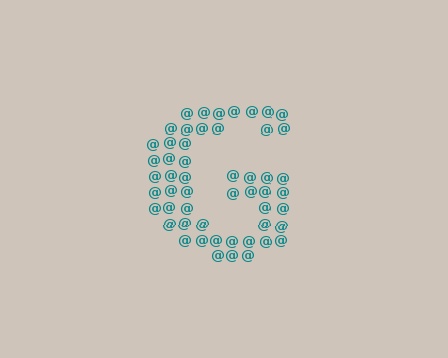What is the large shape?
The large shape is the letter G.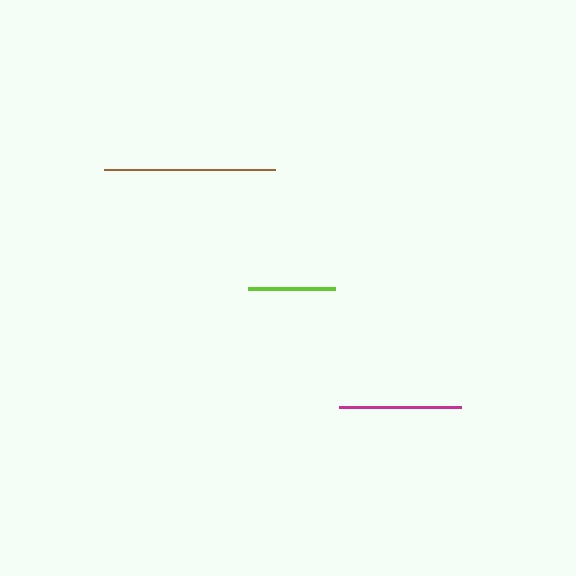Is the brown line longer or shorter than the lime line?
The brown line is longer than the lime line.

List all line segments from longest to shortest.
From longest to shortest: brown, magenta, lime.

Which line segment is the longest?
The brown line is the longest at approximately 172 pixels.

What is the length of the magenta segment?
The magenta segment is approximately 122 pixels long.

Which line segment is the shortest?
The lime line is the shortest at approximately 87 pixels.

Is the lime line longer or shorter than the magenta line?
The magenta line is longer than the lime line.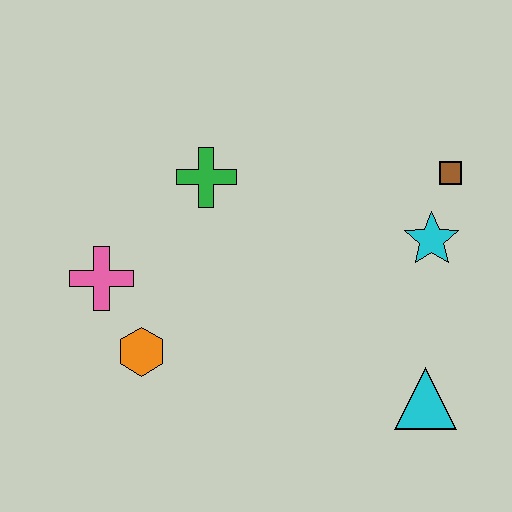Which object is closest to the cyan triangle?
The cyan star is closest to the cyan triangle.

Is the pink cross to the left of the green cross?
Yes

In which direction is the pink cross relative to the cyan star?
The pink cross is to the left of the cyan star.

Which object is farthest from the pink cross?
The brown square is farthest from the pink cross.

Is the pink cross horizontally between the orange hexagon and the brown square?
No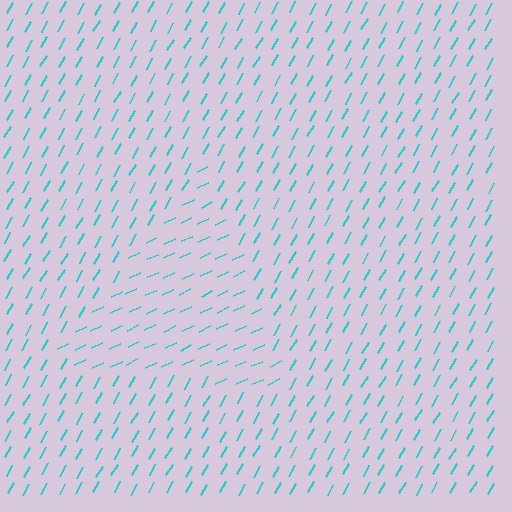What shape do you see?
I see a triangle.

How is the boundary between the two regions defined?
The boundary is defined purely by a change in line orientation (approximately 35 degrees difference). All lines are the same color and thickness.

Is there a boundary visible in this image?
Yes, there is a texture boundary formed by a change in line orientation.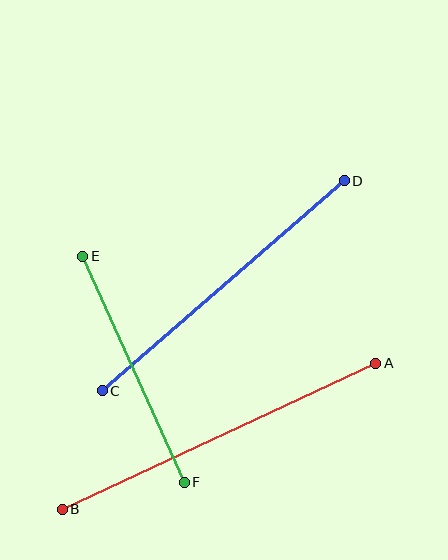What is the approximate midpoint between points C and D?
The midpoint is at approximately (223, 286) pixels.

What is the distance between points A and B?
The distance is approximately 346 pixels.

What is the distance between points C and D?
The distance is approximately 320 pixels.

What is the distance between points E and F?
The distance is approximately 247 pixels.